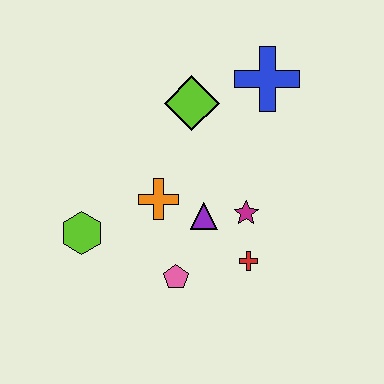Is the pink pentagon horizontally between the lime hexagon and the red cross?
Yes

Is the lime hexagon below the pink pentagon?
No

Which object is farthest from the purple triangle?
The blue cross is farthest from the purple triangle.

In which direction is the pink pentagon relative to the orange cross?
The pink pentagon is below the orange cross.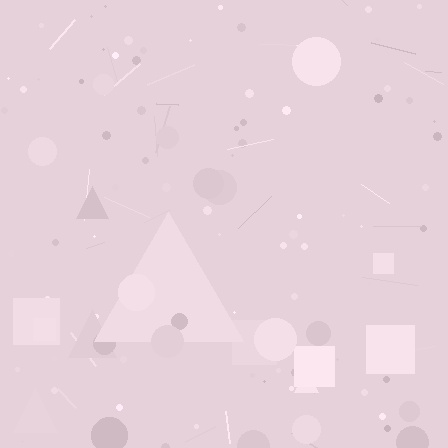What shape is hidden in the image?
A triangle is hidden in the image.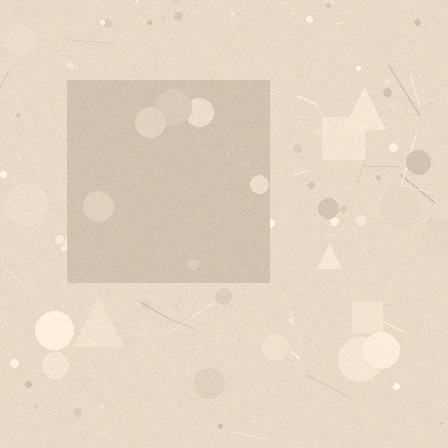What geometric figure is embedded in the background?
A square is embedded in the background.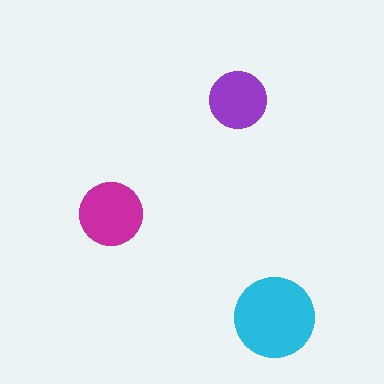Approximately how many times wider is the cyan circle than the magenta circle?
About 1.5 times wider.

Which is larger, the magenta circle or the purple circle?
The magenta one.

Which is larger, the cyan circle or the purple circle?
The cyan one.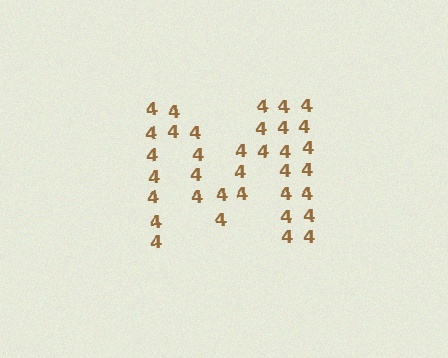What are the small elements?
The small elements are digit 4's.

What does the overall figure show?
The overall figure shows the letter M.